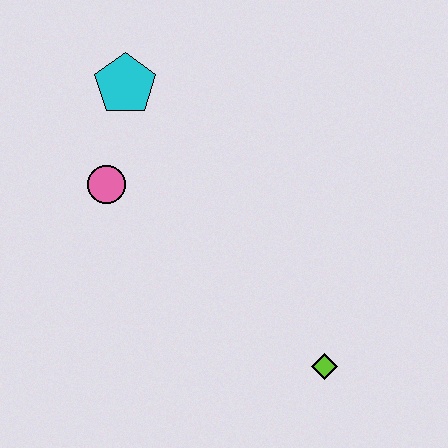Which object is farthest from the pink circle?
The lime diamond is farthest from the pink circle.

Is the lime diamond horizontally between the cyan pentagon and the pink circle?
No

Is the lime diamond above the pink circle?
No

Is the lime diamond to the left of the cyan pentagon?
No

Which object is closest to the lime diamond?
The pink circle is closest to the lime diamond.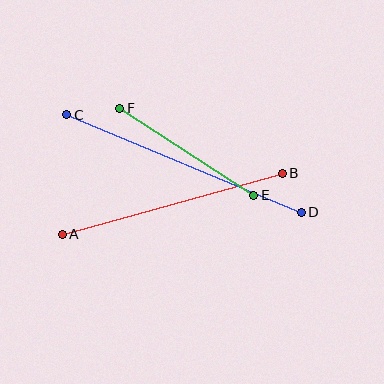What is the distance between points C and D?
The distance is approximately 254 pixels.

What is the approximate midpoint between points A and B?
The midpoint is at approximately (172, 204) pixels.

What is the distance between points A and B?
The distance is approximately 228 pixels.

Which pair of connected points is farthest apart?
Points C and D are farthest apart.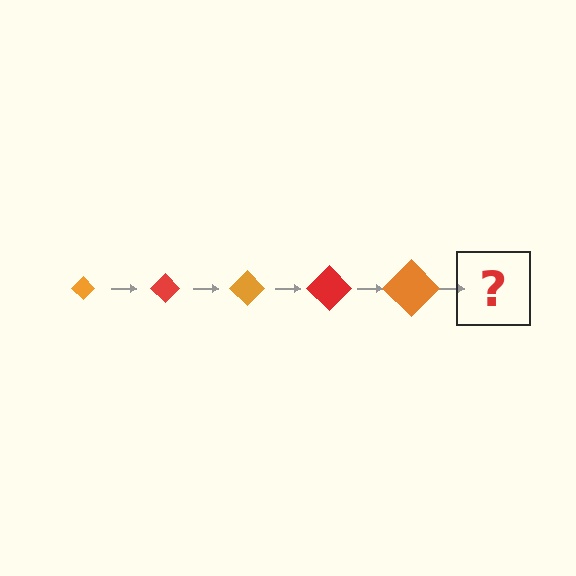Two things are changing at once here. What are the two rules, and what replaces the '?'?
The two rules are that the diamond grows larger each step and the color cycles through orange and red. The '?' should be a red diamond, larger than the previous one.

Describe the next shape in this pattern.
It should be a red diamond, larger than the previous one.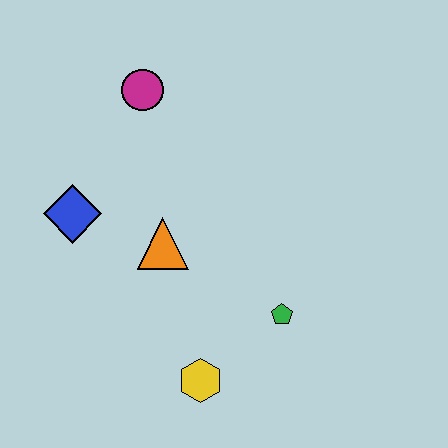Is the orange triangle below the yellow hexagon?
No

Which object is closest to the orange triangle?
The blue diamond is closest to the orange triangle.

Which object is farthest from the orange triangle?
The magenta circle is farthest from the orange triangle.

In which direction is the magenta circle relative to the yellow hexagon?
The magenta circle is above the yellow hexagon.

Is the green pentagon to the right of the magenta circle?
Yes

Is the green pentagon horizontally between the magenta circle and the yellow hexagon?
No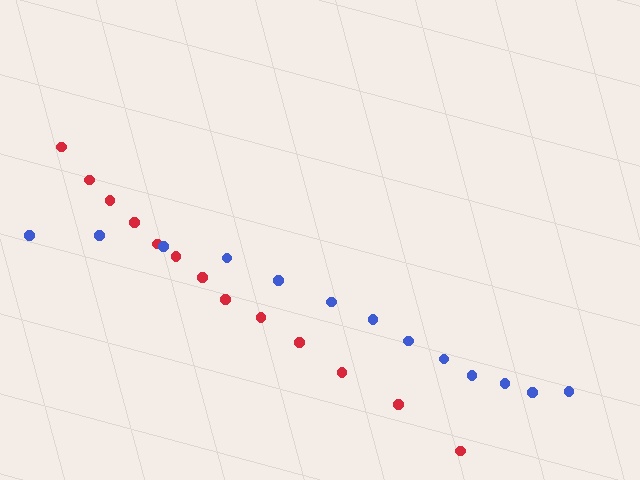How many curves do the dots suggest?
There are 2 distinct paths.